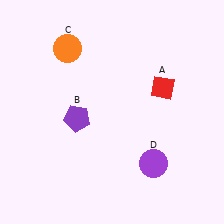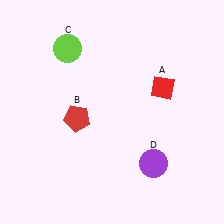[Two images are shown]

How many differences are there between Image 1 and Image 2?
There are 2 differences between the two images.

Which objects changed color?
B changed from purple to red. C changed from orange to lime.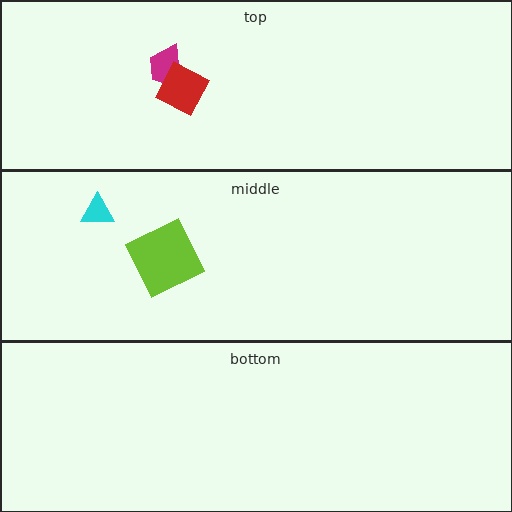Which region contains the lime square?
The middle region.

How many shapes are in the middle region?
2.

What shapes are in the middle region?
The lime square, the cyan triangle.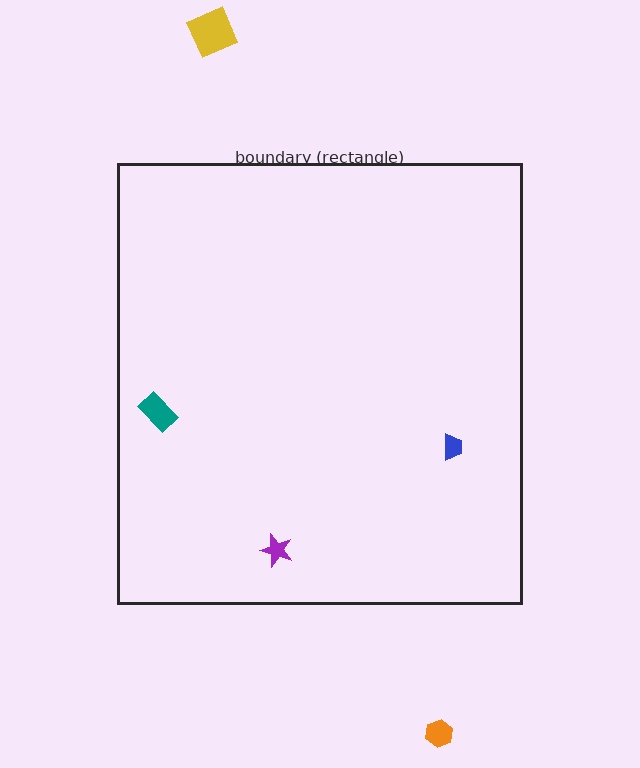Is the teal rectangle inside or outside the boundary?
Inside.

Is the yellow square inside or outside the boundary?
Outside.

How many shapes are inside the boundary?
3 inside, 2 outside.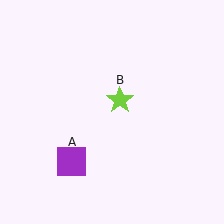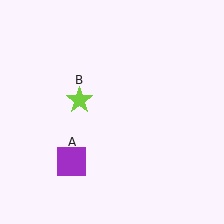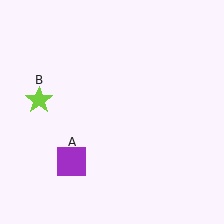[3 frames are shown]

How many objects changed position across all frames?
1 object changed position: lime star (object B).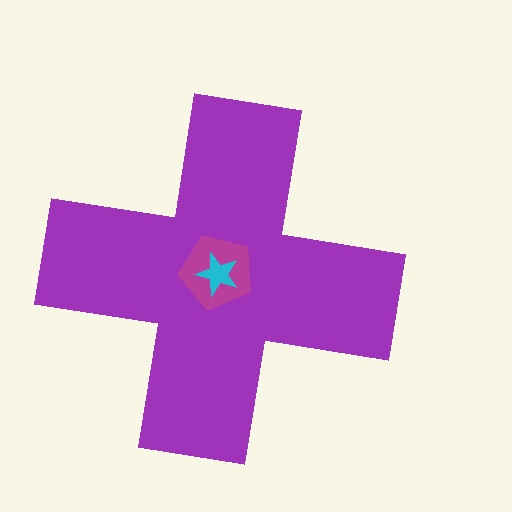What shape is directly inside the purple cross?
The magenta pentagon.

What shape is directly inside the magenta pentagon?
The cyan star.